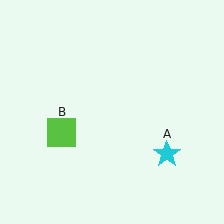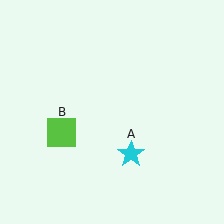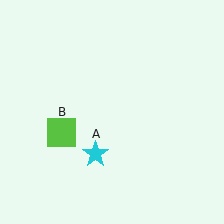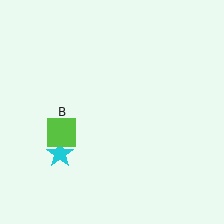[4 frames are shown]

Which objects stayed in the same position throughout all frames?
Lime square (object B) remained stationary.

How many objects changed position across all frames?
1 object changed position: cyan star (object A).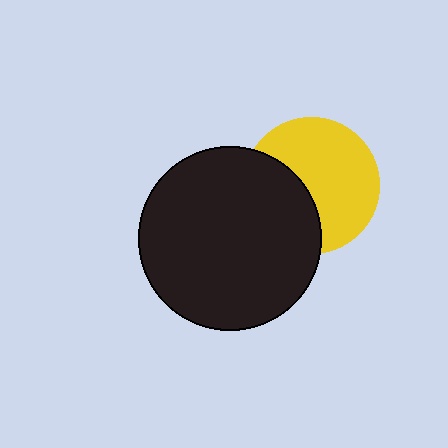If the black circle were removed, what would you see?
You would see the complete yellow circle.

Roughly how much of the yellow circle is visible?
About half of it is visible (roughly 62%).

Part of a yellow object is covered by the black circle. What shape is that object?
It is a circle.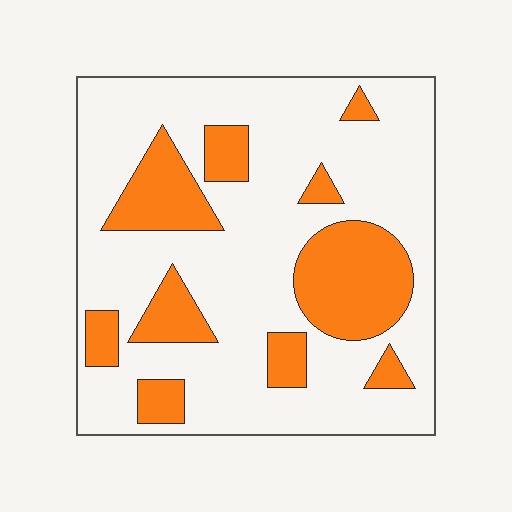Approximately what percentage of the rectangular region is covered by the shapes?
Approximately 25%.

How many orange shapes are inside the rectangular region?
10.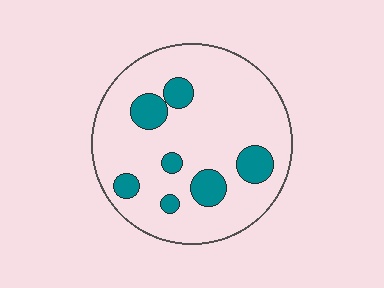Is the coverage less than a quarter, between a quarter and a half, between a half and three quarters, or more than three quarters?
Less than a quarter.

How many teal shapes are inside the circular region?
7.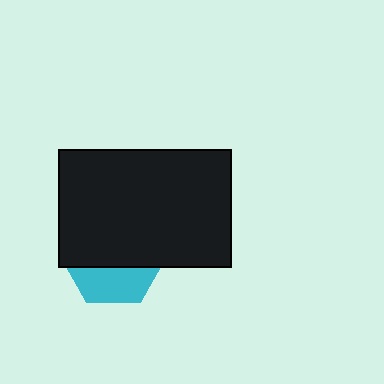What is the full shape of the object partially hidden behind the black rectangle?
The partially hidden object is a cyan hexagon.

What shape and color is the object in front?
The object in front is a black rectangle.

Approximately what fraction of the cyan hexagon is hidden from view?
Roughly 65% of the cyan hexagon is hidden behind the black rectangle.